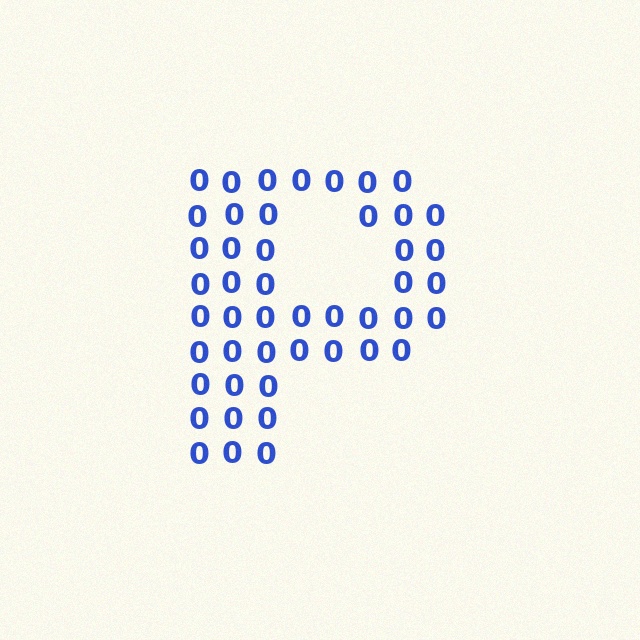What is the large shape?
The large shape is the letter P.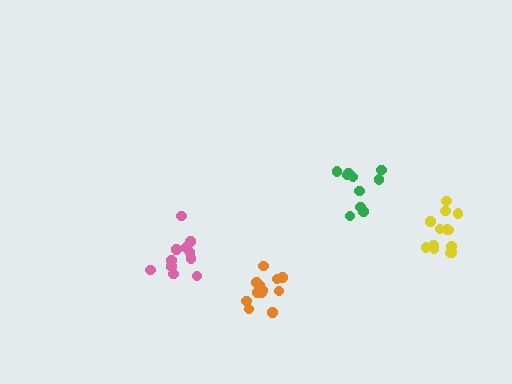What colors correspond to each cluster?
The clusters are colored: green, orange, yellow, pink.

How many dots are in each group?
Group 1: 10 dots, Group 2: 12 dots, Group 3: 13 dots, Group 4: 11 dots (46 total).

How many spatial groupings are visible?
There are 4 spatial groupings.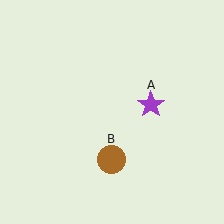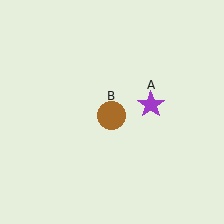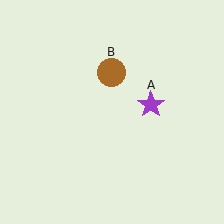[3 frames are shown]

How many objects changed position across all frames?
1 object changed position: brown circle (object B).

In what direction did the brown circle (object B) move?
The brown circle (object B) moved up.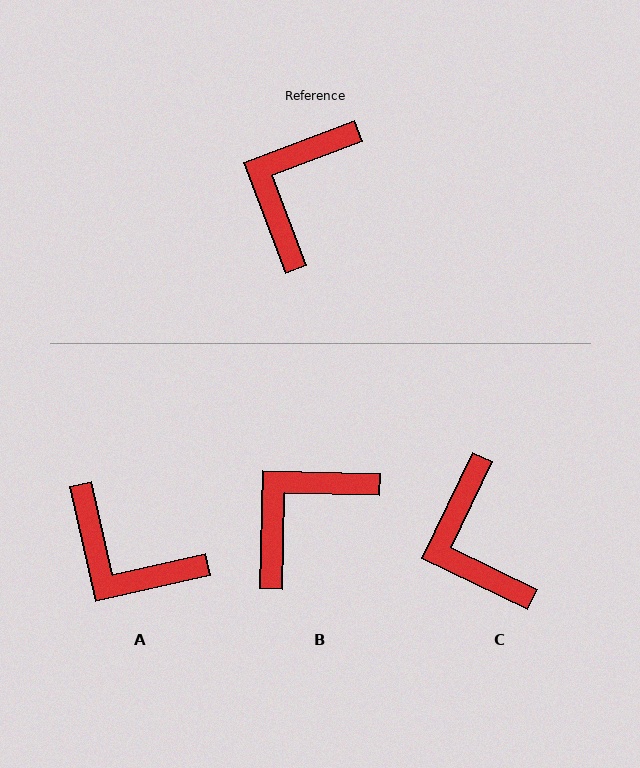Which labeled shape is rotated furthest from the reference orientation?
A, about 82 degrees away.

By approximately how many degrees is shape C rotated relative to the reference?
Approximately 43 degrees counter-clockwise.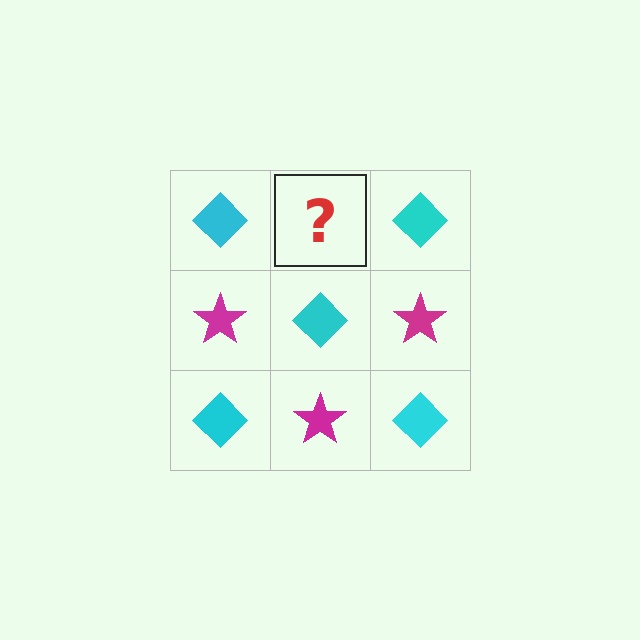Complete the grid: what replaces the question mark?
The question mark should be replaced with a magenta star.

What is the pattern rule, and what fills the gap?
The rule is that it alternates cyan diamond and magenta star in a checkerboard pattern. The gap should be filled with a magenta star.